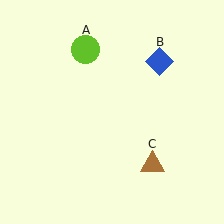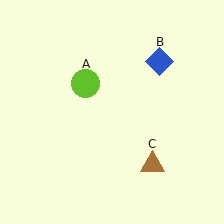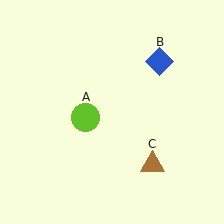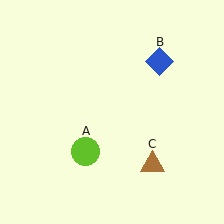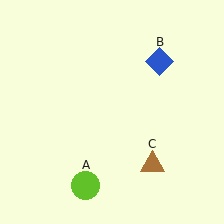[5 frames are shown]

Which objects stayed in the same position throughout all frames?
Blue diamond (object B) and brown triangle (object C) remained stationary.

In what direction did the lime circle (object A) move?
The lime circle (object A) moved down.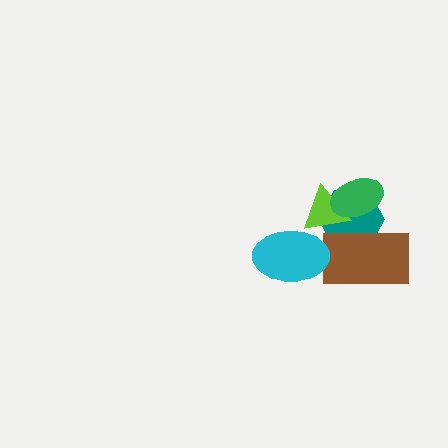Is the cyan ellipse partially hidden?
No, no other shape covers it.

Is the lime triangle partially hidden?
Yes, it is partially covered by another shape.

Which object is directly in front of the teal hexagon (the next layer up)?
The lime triangle is directly in front of the teal hexagon.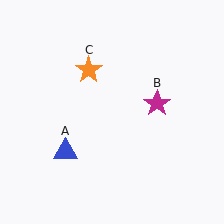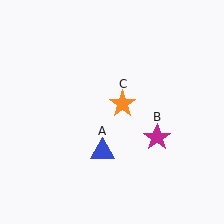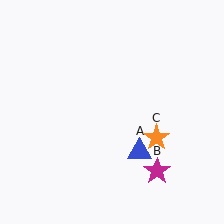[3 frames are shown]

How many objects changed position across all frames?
3 objects changed position: blue triangle (object A), magenta star (object B), orange star (object C).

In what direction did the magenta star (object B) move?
The magenta star (object B) moved down.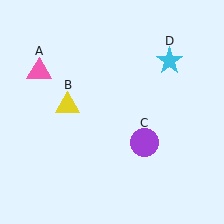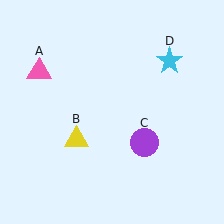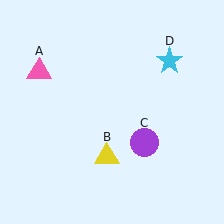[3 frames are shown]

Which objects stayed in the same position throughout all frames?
Pink triangle (object A) and purple circle (object C) and cyan star (object D) remained stationary.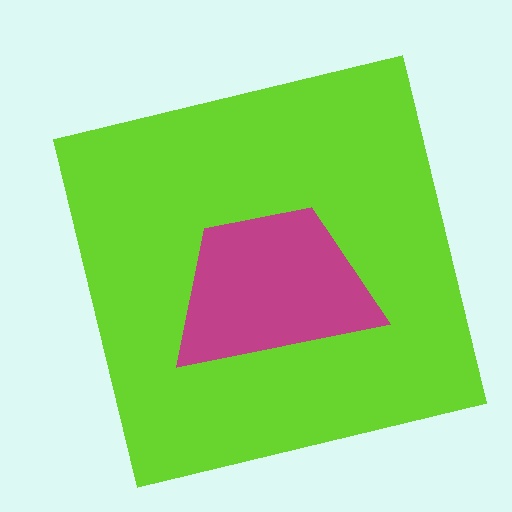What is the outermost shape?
The lime square.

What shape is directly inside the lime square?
The magenta trapezoid.